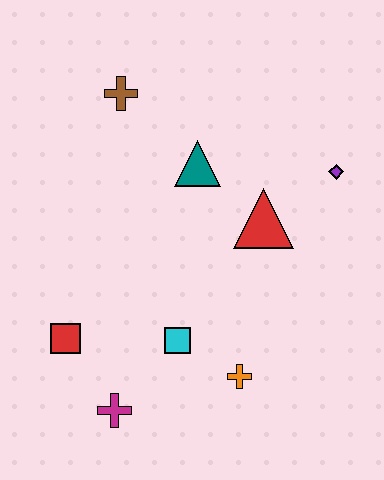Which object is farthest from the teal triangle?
The magenta cross is farthest from the teal triangle.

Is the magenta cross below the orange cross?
Yes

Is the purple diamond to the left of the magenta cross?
No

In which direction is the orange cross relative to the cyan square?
The orange cross is to the right of the cyan square.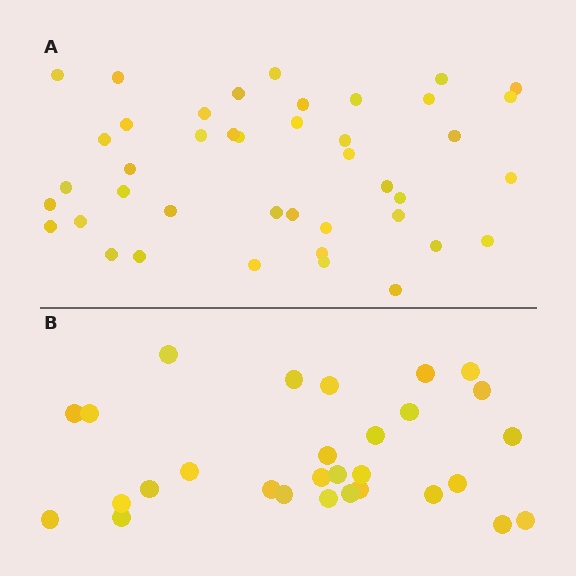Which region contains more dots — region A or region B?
Region A (the top region) has more dots.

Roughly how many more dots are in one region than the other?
Region A has approximately 15 more dots than region B.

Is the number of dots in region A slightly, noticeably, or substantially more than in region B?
Region A has noticeably more, but not dramatically so. The ratio is roughly 1.4 to 1.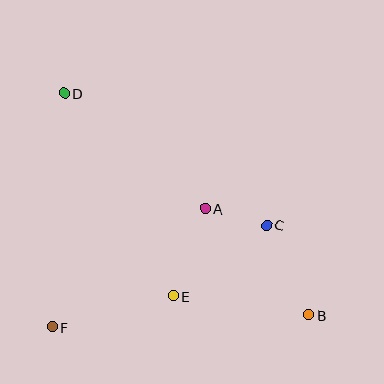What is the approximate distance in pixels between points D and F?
The distance between D and F is approximately 234 pixels.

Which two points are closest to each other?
Points A and C are closest to each other.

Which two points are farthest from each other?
Points B and D are farthest from each other.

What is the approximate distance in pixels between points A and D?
The distance between A and D is approximately 182 pixels.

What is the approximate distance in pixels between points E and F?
The distance between E and F is approximately 125 pixels.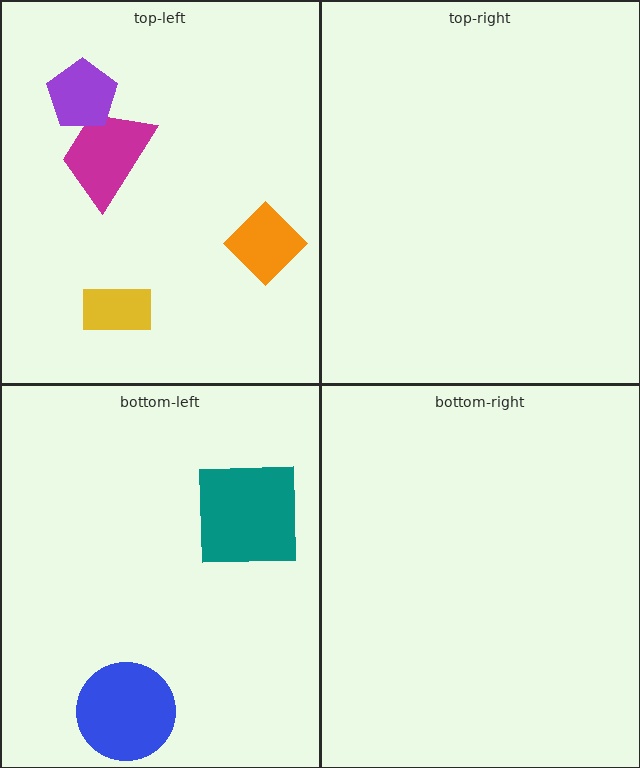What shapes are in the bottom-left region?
The teal square, the blue circle.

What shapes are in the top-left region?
The magenta trapezoid, the purple pentagon, the yellow rectangle, the orange diamond.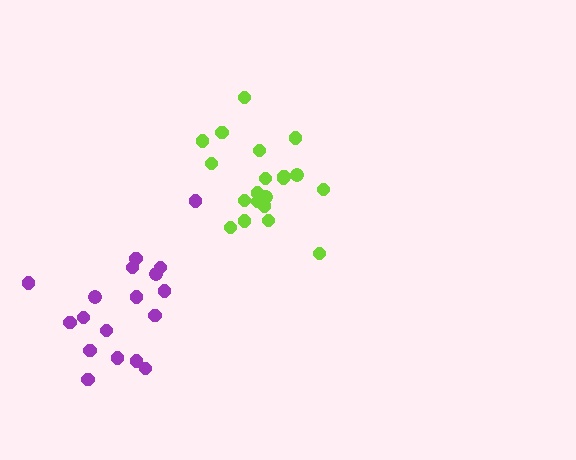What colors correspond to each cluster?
The clusters are colored: purple, lime.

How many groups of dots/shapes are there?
There are 2 groups.